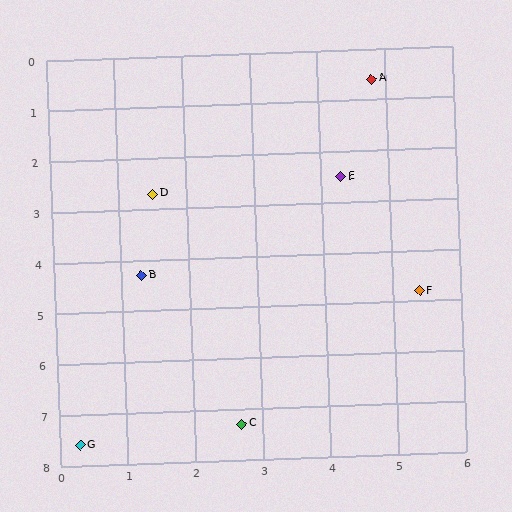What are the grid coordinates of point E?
Point E is at approximately (4.3, 2.5).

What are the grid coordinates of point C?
Point C is at approximately (2.7, 7.3).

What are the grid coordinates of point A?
Point A is at approximately (4.8, 0.6).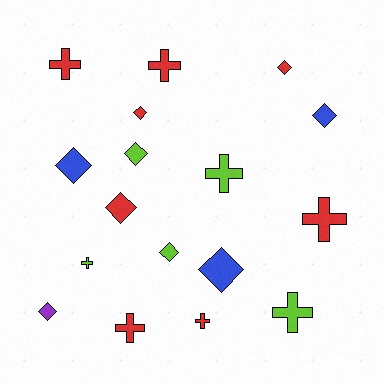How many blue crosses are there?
There are no blue crosses.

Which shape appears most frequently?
Diamond, with 9 objects.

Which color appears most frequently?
Red, with 8 objects.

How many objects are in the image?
There are 17 objects.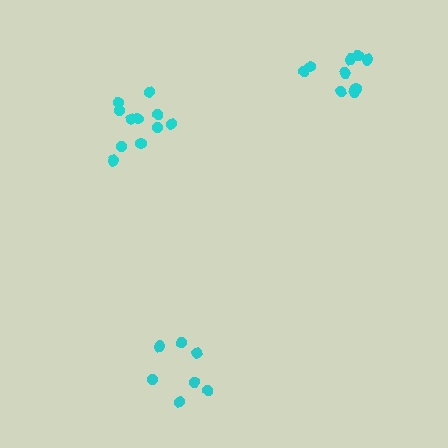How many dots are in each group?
Group 1: 7 dots, Group 2: 11 dots, Group 3: 9 dots (27 total).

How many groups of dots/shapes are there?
There are 3 groups.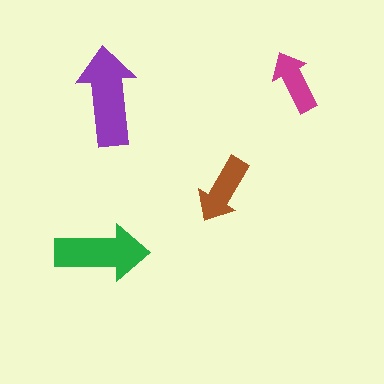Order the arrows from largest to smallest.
the purple one, the green one, the brown one, the magenta one.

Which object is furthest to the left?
The green arrow is leftmost.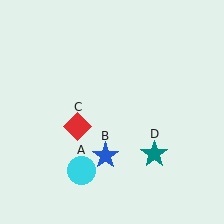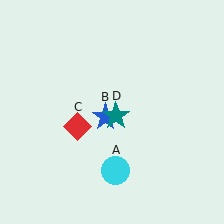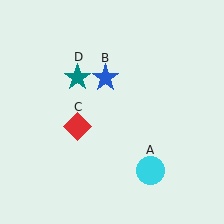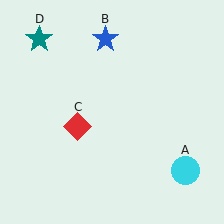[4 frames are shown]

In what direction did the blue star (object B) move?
The blue star (object B) moved up.